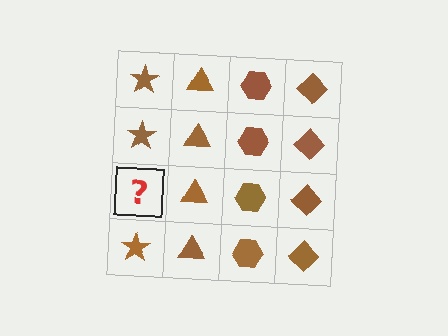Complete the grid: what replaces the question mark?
The question mark should be replaced with a brown star.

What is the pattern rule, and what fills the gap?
The rule is that each column has a consistent shape. The gap should be filled with a brown star.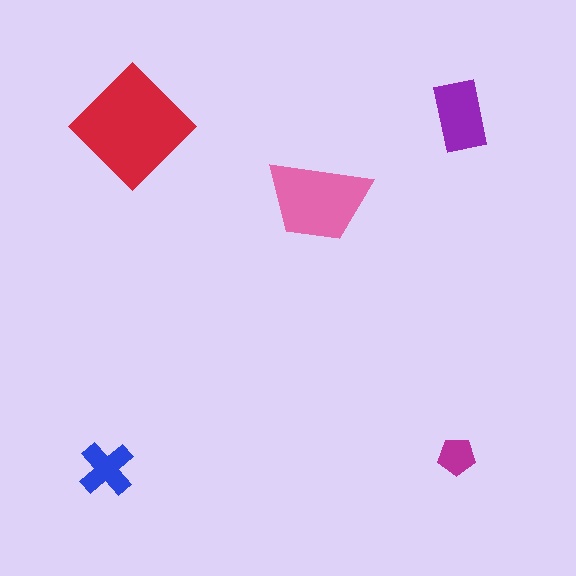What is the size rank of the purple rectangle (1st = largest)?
3rd.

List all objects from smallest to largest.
The magenta pentagon, the blue cross, the purple rectangle, the pink trapezoid, the red diamond.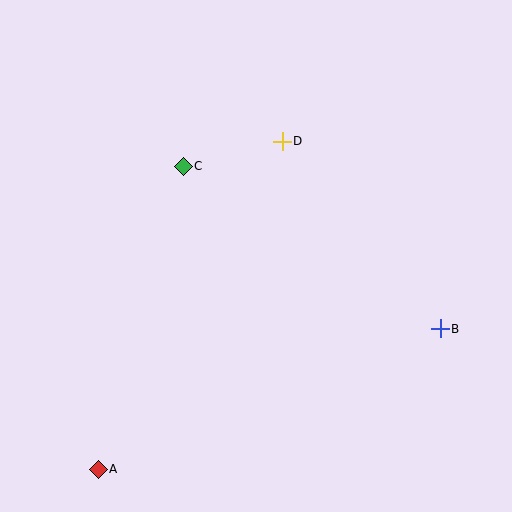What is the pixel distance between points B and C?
The distance between B and C is 304 pixels.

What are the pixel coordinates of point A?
Point A is at (98, 469).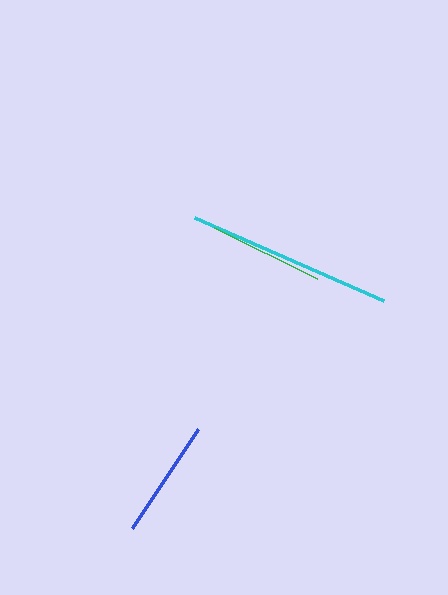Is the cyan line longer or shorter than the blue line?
The cyan line is longer than the blue line.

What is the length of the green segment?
The green segment is approximately 115 pixels long.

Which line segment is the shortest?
The green line is the shortest at approximately 115 pixels.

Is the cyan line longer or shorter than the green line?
The cyan line is longer than the green line.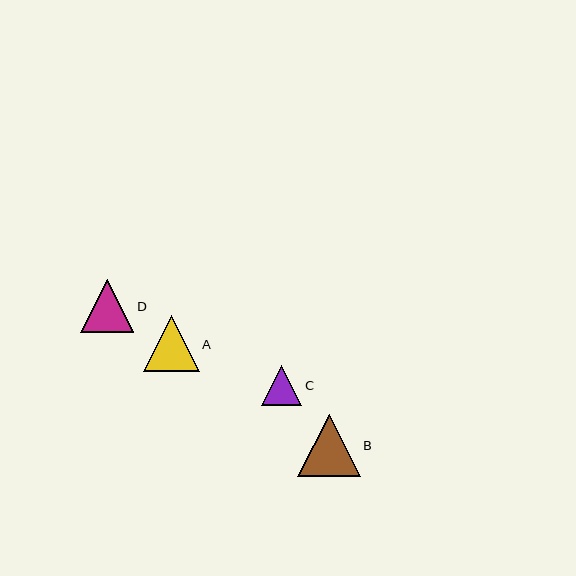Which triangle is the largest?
Triangle B is the largest with a size of approximately 62 pixels.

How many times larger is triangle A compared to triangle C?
Triangle A is approximately 1.4 times the size of triangle C.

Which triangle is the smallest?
Triangle C is the smallest with a size of approximately 40 pixels.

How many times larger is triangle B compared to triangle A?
Triangle B is approximately 1.1 times the size of triangle A.